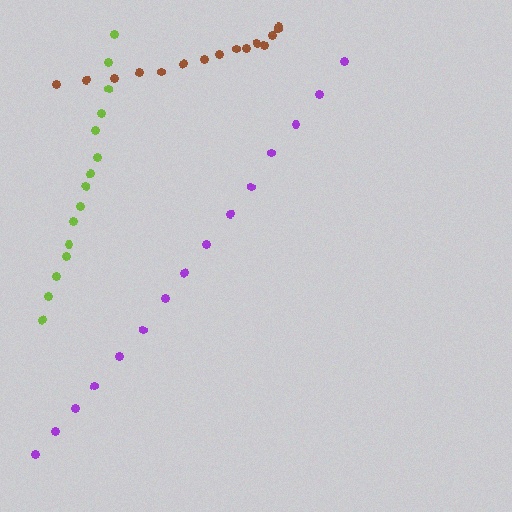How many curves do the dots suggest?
There are 3 distinct paths.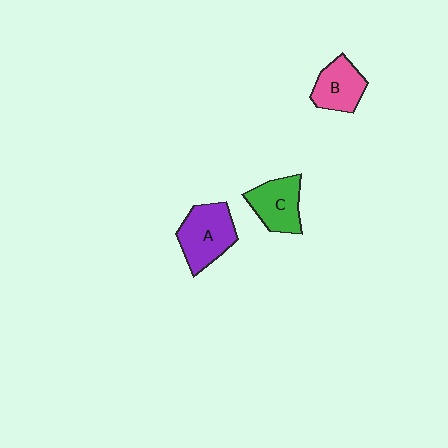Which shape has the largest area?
Shape A (purple).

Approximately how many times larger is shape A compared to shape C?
Approximately 1.2 times.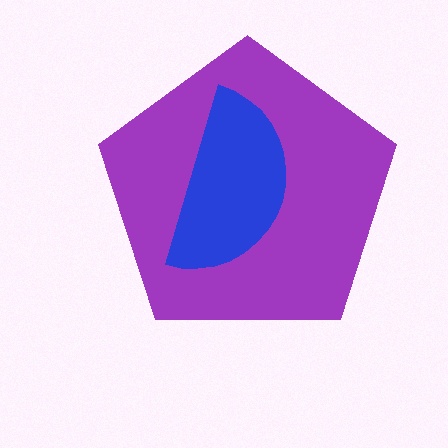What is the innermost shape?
The blue semicircle.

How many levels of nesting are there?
2.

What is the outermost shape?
The purple pentagon.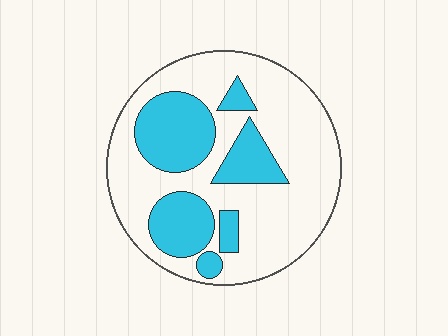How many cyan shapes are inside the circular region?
6.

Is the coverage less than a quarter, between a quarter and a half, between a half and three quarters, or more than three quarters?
Between a quarter and a half.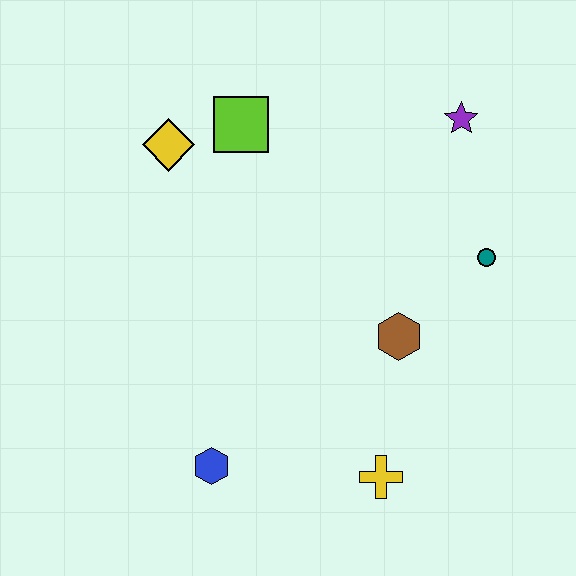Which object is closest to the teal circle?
The brown hexagon is closest to the teal circle.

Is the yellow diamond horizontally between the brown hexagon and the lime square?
No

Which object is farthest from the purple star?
The blue hexagon is farthest from the purple star.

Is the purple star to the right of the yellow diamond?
Yes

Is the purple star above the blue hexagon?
Yes